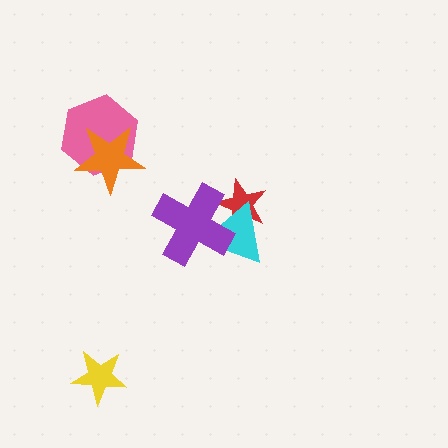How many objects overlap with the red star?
2 objects overlap with the red star.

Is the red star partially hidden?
Yes, it is partially covered by another shape.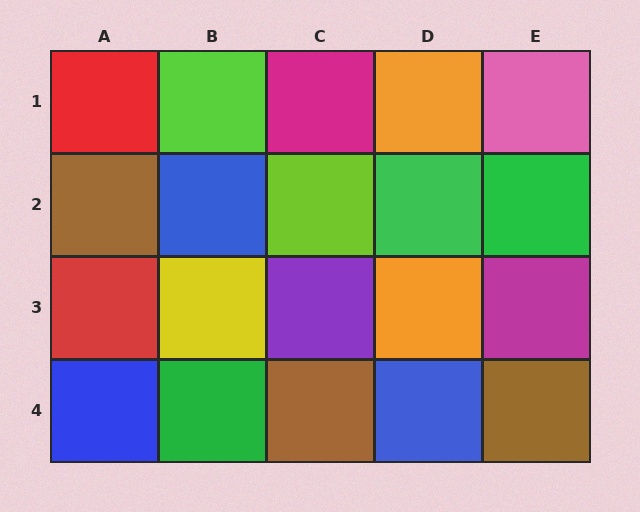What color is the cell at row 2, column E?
Green.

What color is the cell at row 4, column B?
Green.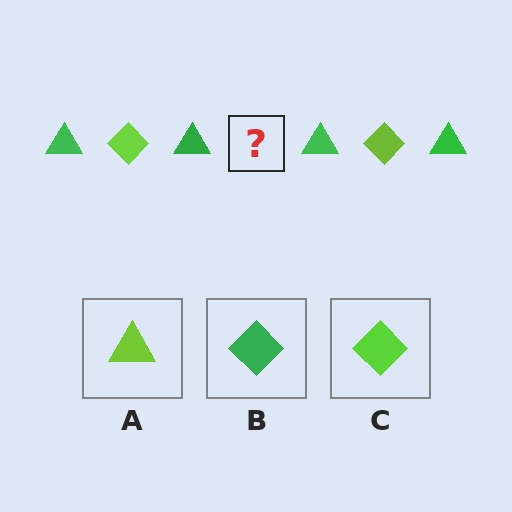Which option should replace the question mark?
Option C.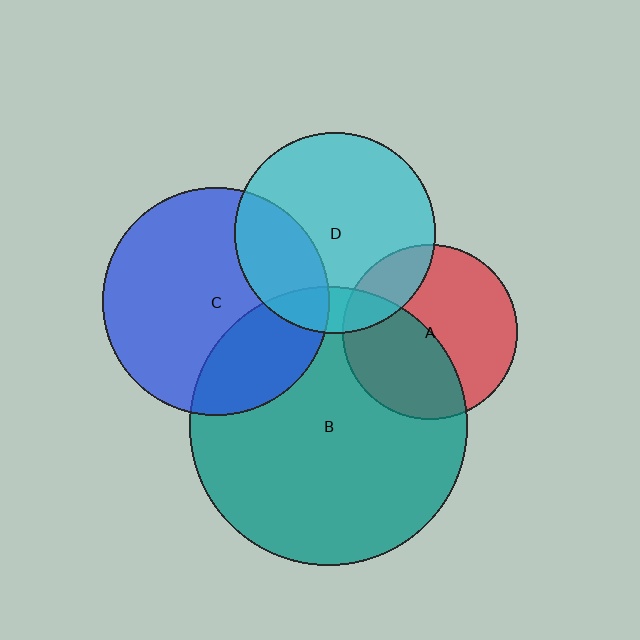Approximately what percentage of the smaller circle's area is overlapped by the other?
Approximately 15%.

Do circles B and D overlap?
Yes.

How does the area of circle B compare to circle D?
Approximately 1.9 times.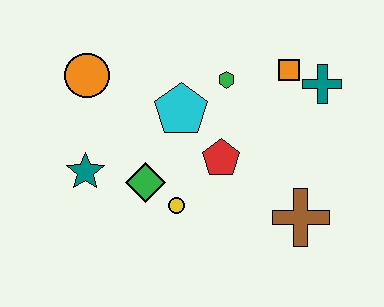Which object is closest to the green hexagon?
The cyan pentagon is closest to the green hexagon.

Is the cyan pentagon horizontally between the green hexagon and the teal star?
Yes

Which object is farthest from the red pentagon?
The orange circle is farthest from the red pentagon.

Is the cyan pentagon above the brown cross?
Yes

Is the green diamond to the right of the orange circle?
Yes